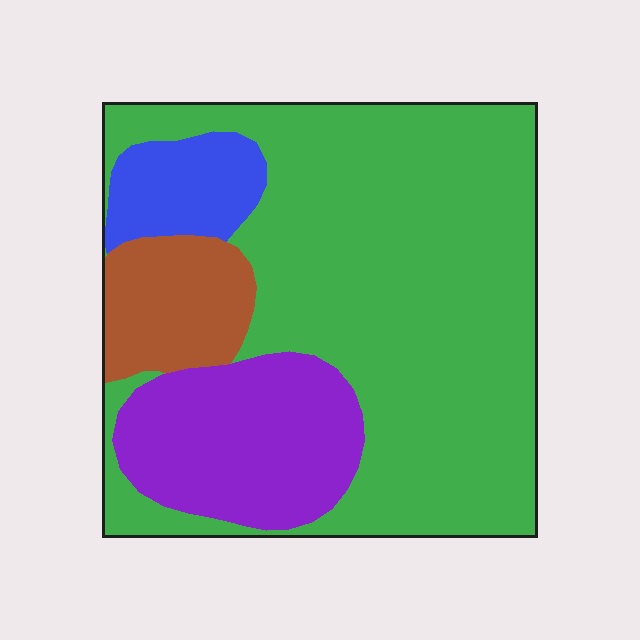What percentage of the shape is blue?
Blue covers roughly 10% of the shape.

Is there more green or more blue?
Green.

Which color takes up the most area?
Green, at roughly 65%.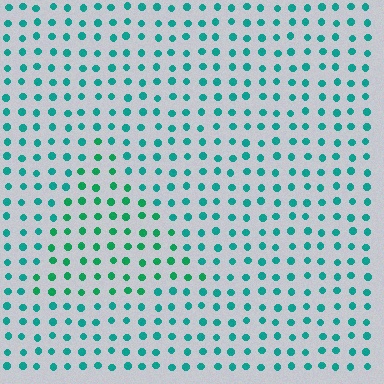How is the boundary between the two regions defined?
The boundary is defined purely by a slight shift in hue (about 25 degrees). Spacing, size, and orientation are identical on both sides.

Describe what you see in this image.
The image is filled with small teal elements in a uniform arrangement. A triangle-shaped region is visible where the elements are tinted to a slightly different hue, forming a subtle color boundary.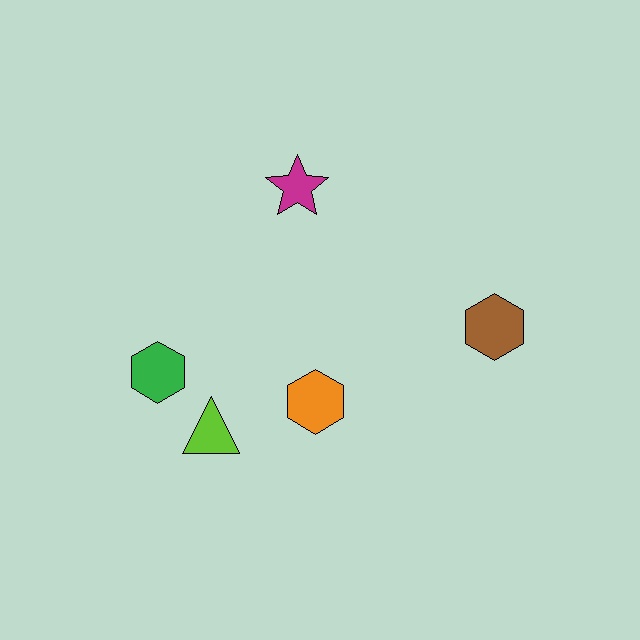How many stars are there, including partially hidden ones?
There is 1 star.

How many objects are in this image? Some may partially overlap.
There are 5 objects.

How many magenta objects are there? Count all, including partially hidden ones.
There is 1 magenta object.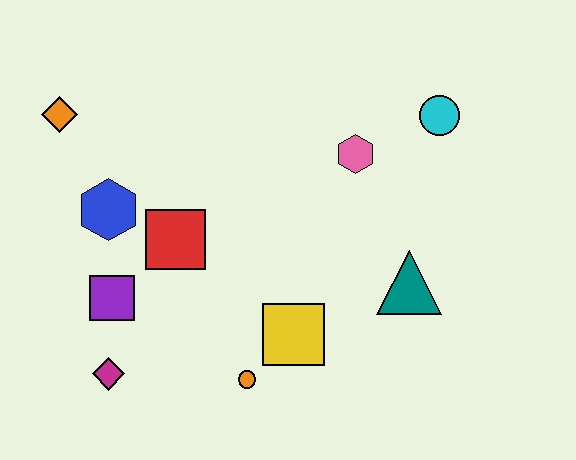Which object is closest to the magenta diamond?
The purple square is closest to the magenta diamond.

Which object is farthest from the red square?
The cyan circle is farthest from the red square.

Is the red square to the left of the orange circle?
Yes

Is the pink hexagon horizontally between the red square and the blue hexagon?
No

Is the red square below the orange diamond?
Yes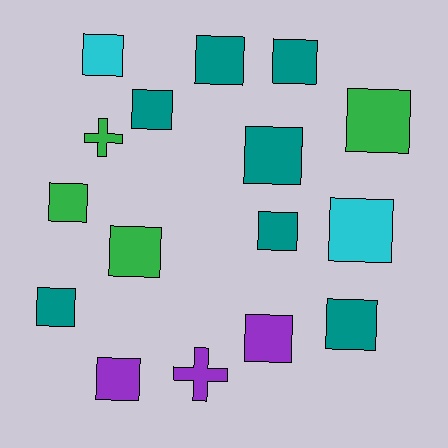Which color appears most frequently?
Teal, with 7 objects.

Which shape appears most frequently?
Square, with 14 objects.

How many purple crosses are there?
There is 1 purple cross.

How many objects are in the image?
There are 16 objects.